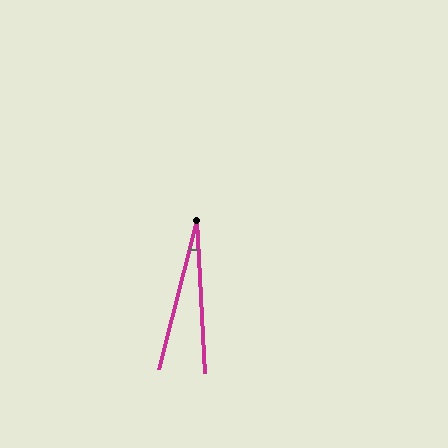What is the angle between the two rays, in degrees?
Approximately 17 degrees.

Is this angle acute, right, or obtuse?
It is acute.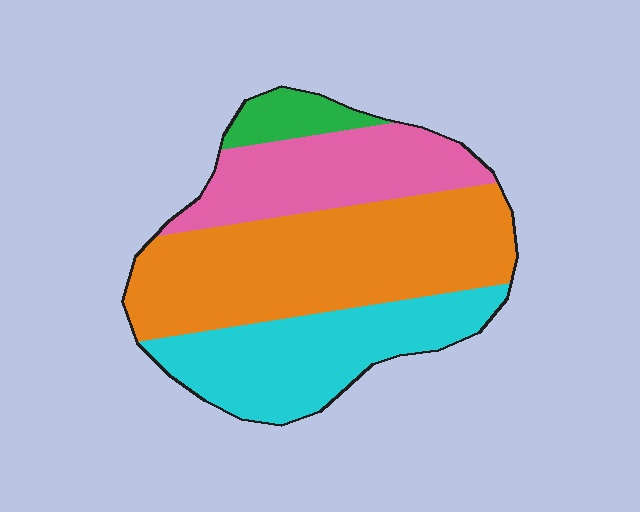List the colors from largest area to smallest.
From largest to smallest: orange, cyan, pink, green.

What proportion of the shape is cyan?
Cyan covers about 25% of the shape.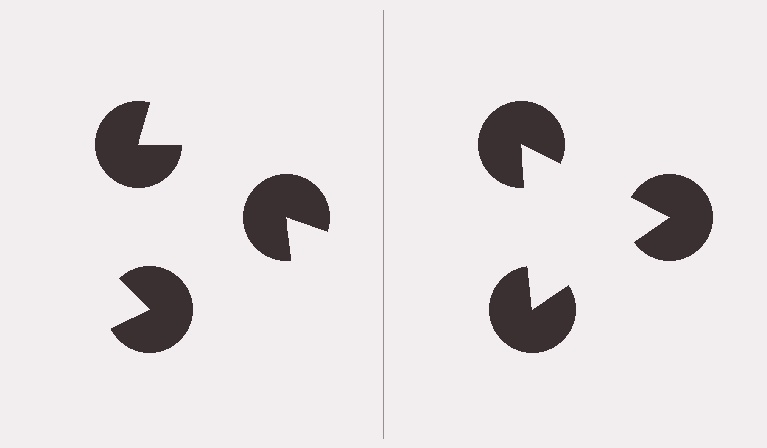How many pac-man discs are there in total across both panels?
6 — 3 on each side.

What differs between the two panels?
The pac-man discs are positioned identically on both sides; only the wedge orientations differ. On the right they align to a triangle; on the left they are misaligned.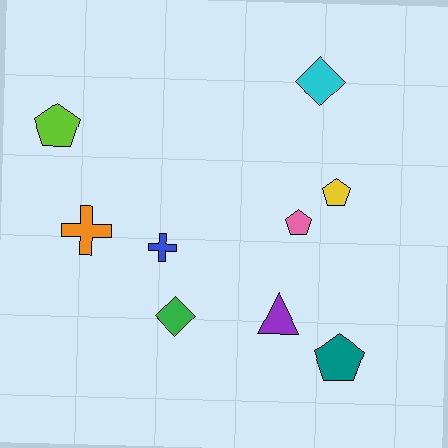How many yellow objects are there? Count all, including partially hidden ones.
There is 1 yellow object.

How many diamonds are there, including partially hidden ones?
There are 2 diamonds.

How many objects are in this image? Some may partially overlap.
There are 9 objects.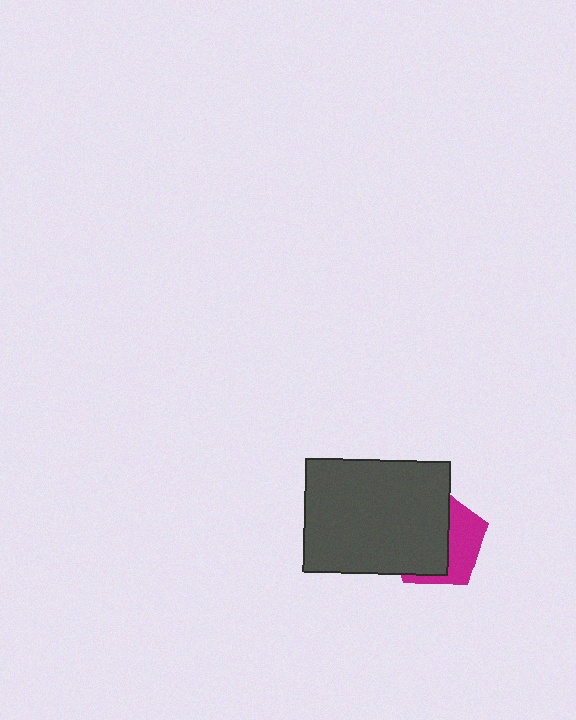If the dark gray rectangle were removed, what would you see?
You would see the complete magenta pentagon.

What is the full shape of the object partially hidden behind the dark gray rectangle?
The partially hidden object is a magenta pentagon.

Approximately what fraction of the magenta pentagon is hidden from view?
Roughly 61% of the magenta pentagon is hidden behind the dark gray rectangle.